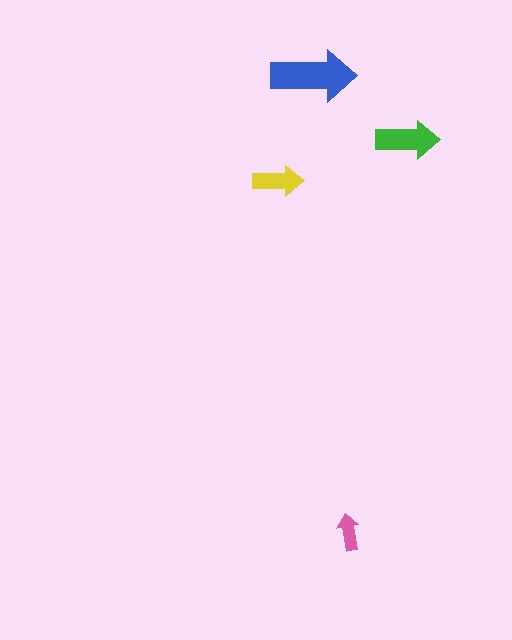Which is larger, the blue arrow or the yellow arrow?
The blue one.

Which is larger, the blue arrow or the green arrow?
The blue one.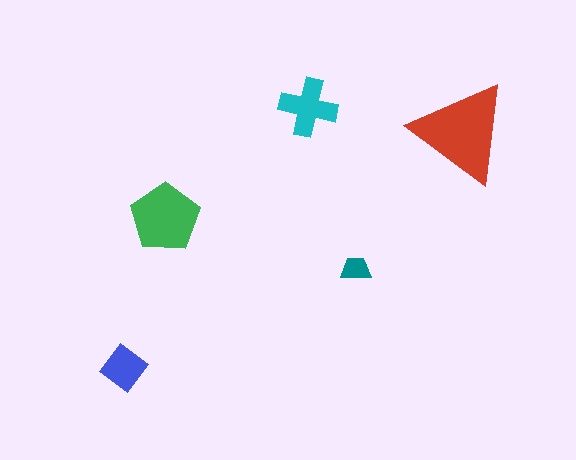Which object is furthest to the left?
The blue diamond is leftmost.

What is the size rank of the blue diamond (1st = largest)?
4th.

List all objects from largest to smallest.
The red triangle, the green pentagon, the cyan cross, the blue diamond, the teal trapezoid.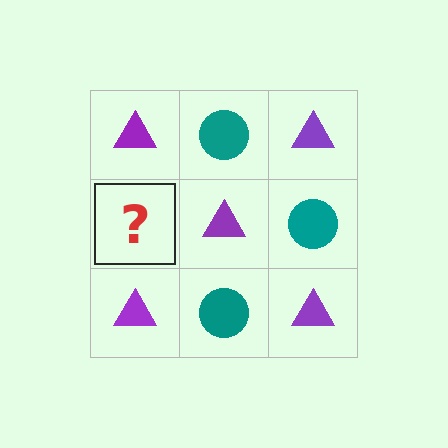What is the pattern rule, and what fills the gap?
The rule is that it alternates purple triangle and teal circle in a checkerboard pattern. The gap should be filled with a teal circle.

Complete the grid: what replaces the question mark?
The question mark should be replaced with a teal circle.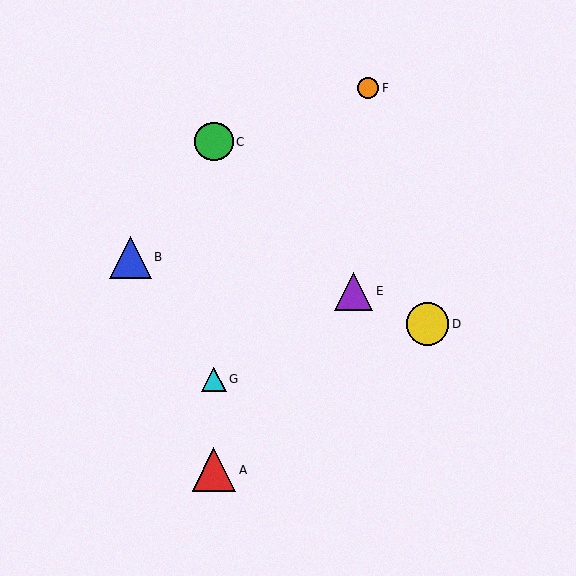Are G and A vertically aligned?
Yes, both are at x≈214.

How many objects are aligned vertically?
3 objects (A, C, G) are aligned vertically.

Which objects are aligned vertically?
Objects A, C, G are aligned vertically.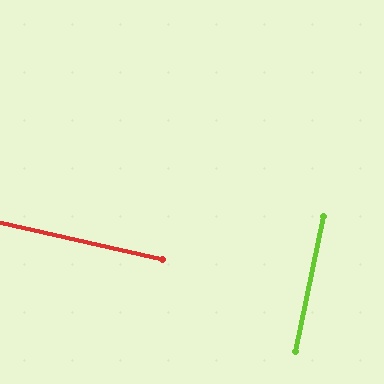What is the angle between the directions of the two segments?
Approximately 89 degrees.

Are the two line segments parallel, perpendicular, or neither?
Perpendicular — they meet at approximately 89°.